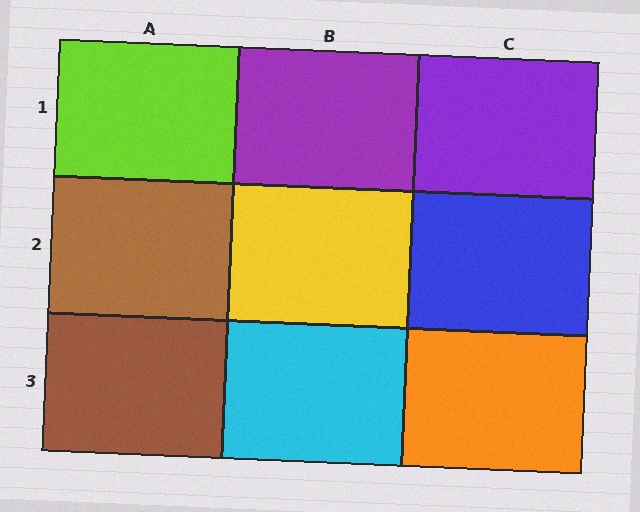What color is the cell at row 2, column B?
Yellow.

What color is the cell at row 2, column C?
Blue.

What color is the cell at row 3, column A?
Brown.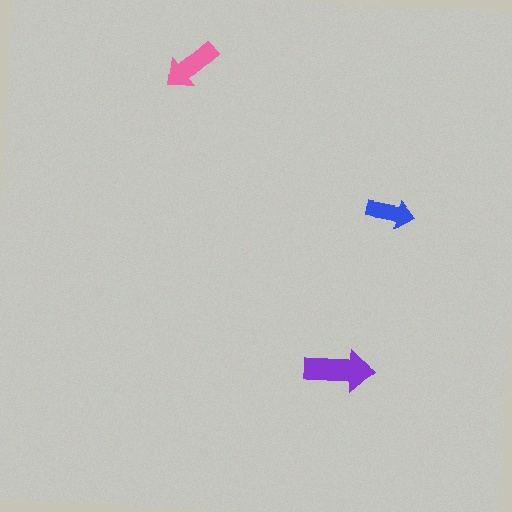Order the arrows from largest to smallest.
the purple one, the pink one, the blue one.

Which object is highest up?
The pink arrow is topmost.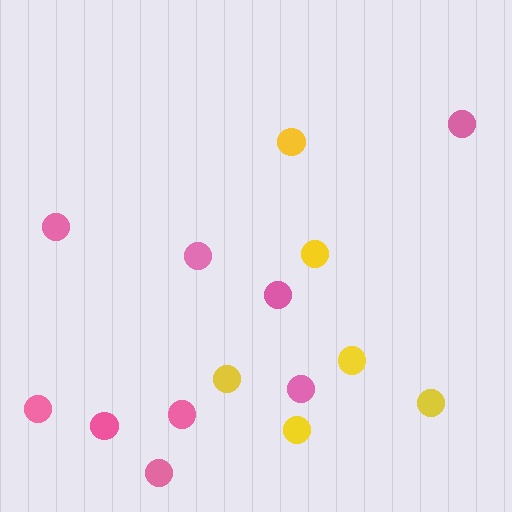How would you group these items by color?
There are 2 groups: one group of yellow circles (6) and one group of pink circles (9).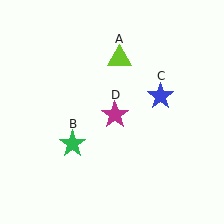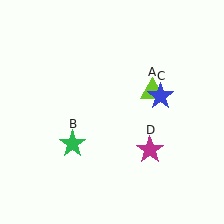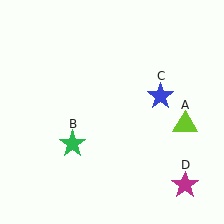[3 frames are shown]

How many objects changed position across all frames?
2 objects changed position: lime triangle (object A), magenta star (object D).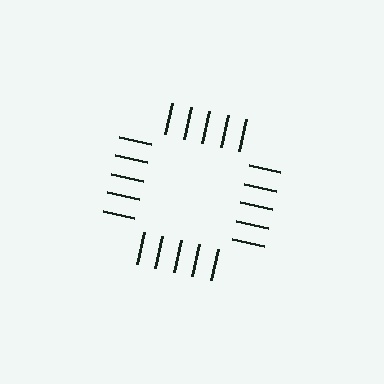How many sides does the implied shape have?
4 sides — the line-ends trace a square.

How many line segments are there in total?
20 — 5 along each of the 4 edges.